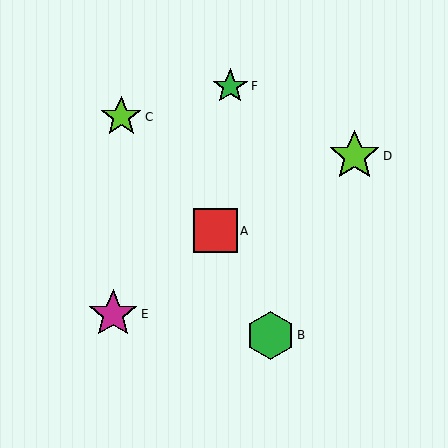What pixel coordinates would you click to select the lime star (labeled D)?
Click at (354, 156) to select the lime star D.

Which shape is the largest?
The lime star (labeled D) is the largest.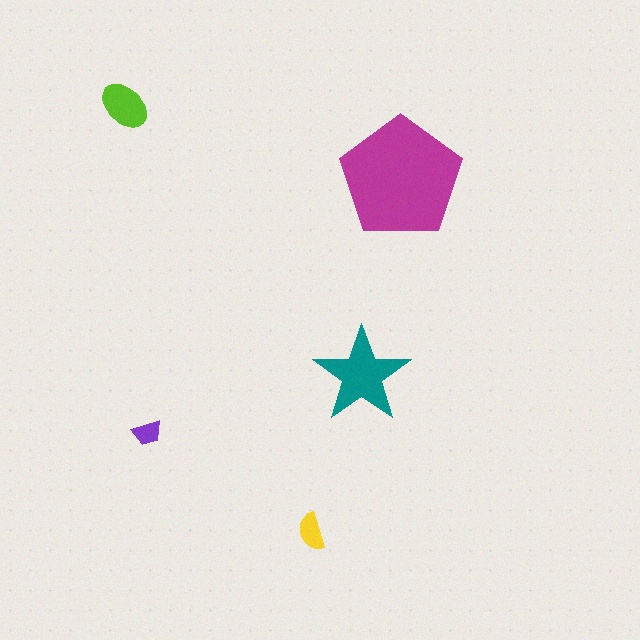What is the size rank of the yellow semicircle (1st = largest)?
4th.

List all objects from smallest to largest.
The purple trapezoid, the yellow semicircle, the lime ellipse, the teal star, the magenta pentagon.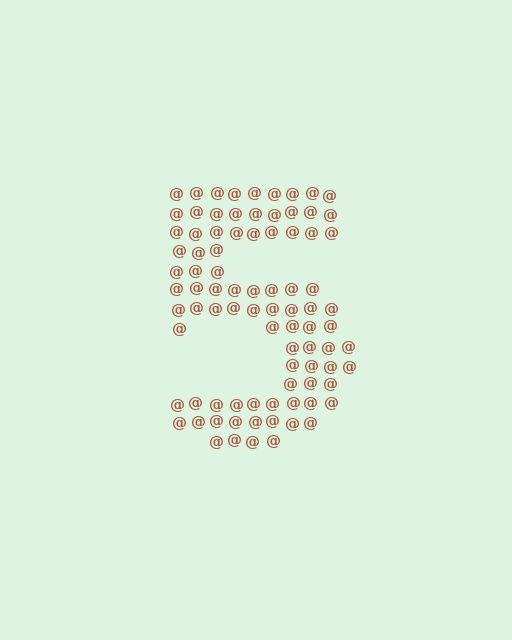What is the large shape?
The large shape is the digit 5.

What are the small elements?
The small elements are at signs.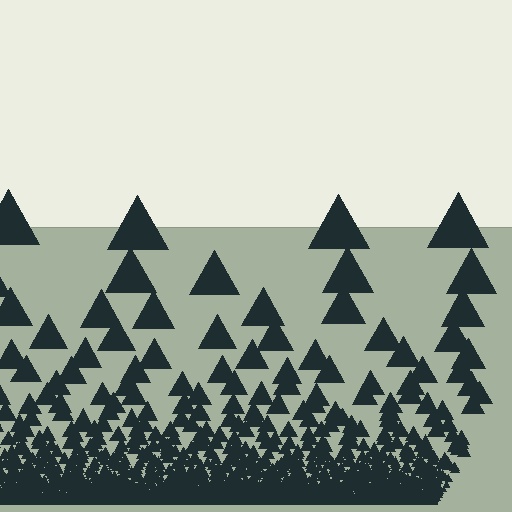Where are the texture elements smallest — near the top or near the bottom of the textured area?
Near the bottom.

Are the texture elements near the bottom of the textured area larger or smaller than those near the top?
Smaller. The gradient is inverted — elements near the bottom are smaller and denser.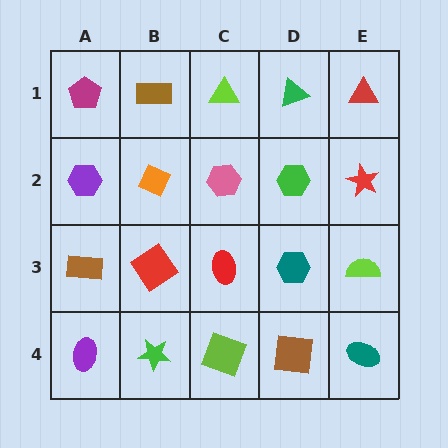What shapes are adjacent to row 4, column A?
A brown rectangle (row 3, column A), a green star (row 4, column B).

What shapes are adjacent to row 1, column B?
An orange diamond (row 2, column B), a magenta pentagon (row 1, column A), a lime triangle (row 1, column C).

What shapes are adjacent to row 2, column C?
A lime triangle (row 1, column C), a red ellipse (row 3, column C), an orange diamond (row 2, column B), a green hexagon (row 2, column D).